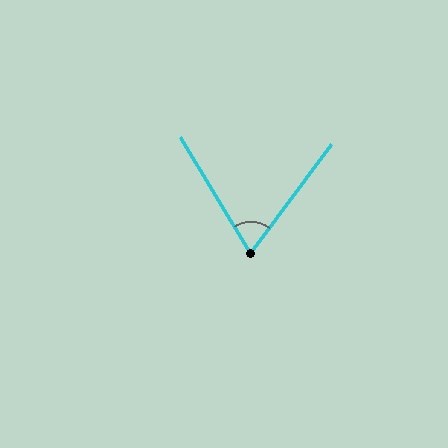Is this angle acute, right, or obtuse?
It is acute.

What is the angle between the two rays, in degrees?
Approximately 68 degrees.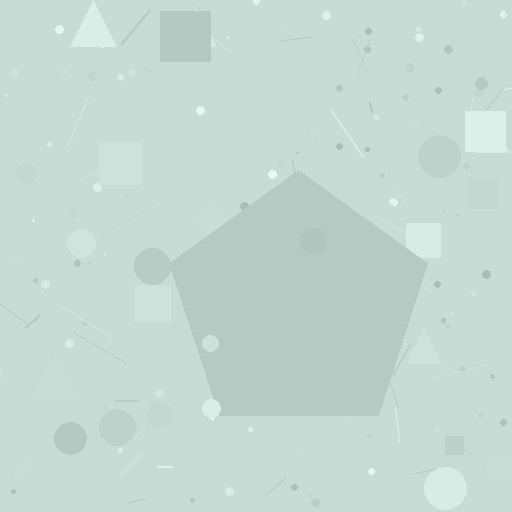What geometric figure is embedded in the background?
A pentagon is embedded in the background.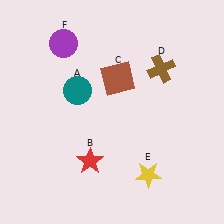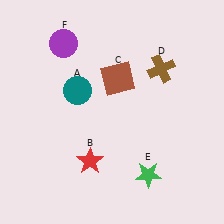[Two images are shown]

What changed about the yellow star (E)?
In Image 1, E is yellow. In Image 2, it changed to green.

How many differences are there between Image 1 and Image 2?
There is 1 difference between the two images.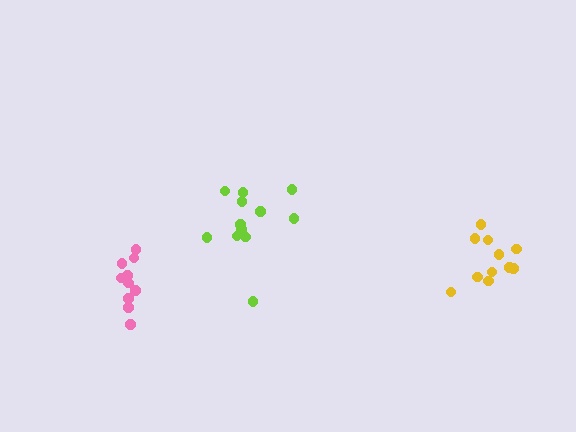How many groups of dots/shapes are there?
There are 3 groups.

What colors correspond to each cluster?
The clusters are colored: pink, yellow, lime.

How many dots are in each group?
Group 1: 10 dots, Group 2: 11 dots, Group 3: 12 dots (33 total).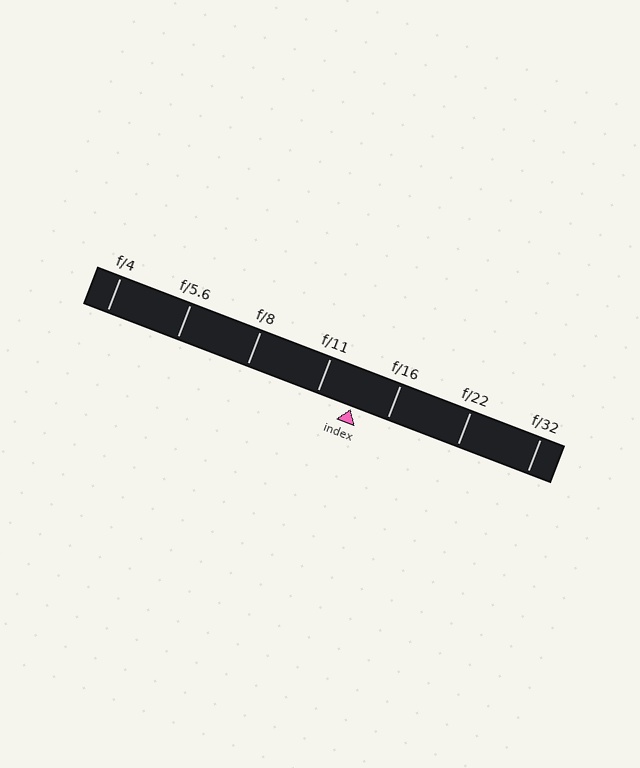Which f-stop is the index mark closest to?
The index mark is closest to f/11.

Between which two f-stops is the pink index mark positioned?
The index mark is between f/11 and f/16.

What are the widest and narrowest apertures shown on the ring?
The widest aperture shown is f/4 and the narrowest is f/32.